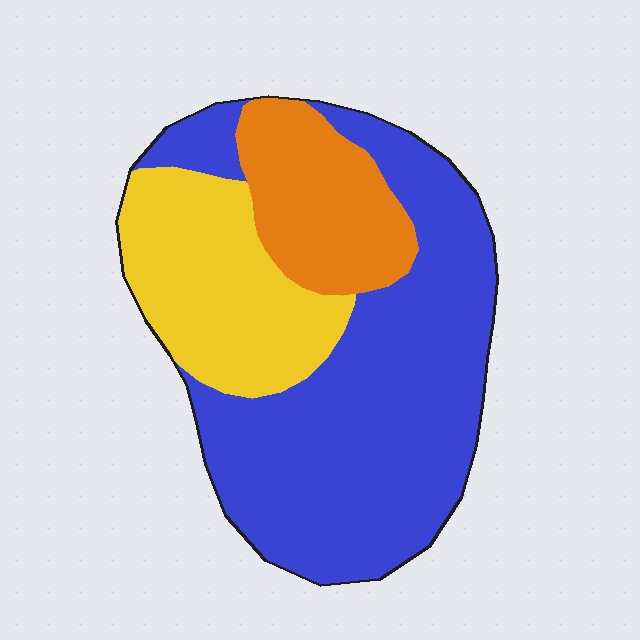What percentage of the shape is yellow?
Yellow takes up about one quarter (1/4) of the shape.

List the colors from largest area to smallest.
From largest to smallest: blue, yellow, orange.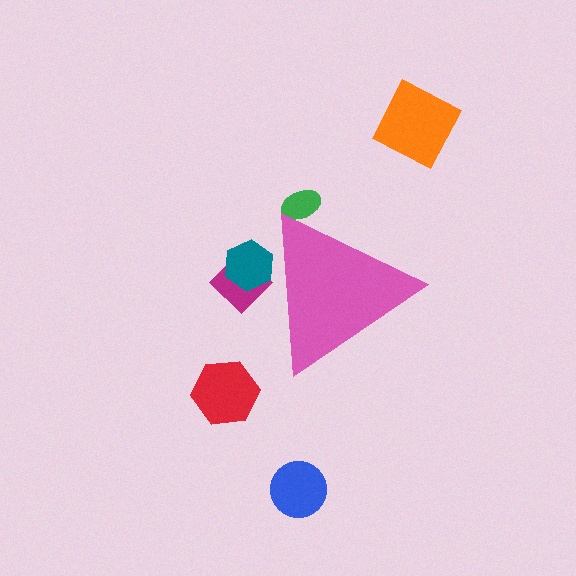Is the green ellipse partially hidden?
Yes, the green ellipse is partially hidden behind the pink triangle.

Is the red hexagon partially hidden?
No, the red hexagon is fully visible.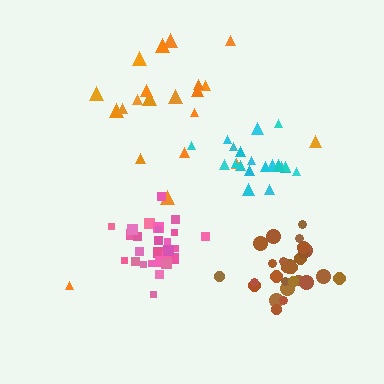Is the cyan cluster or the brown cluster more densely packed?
Brown.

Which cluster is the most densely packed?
Pink.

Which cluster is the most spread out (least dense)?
Orange.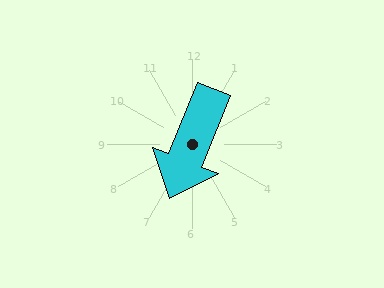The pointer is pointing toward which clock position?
Roughly 7 o'clock.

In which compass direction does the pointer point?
South.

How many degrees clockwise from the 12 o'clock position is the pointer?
Approximately 202 degrees.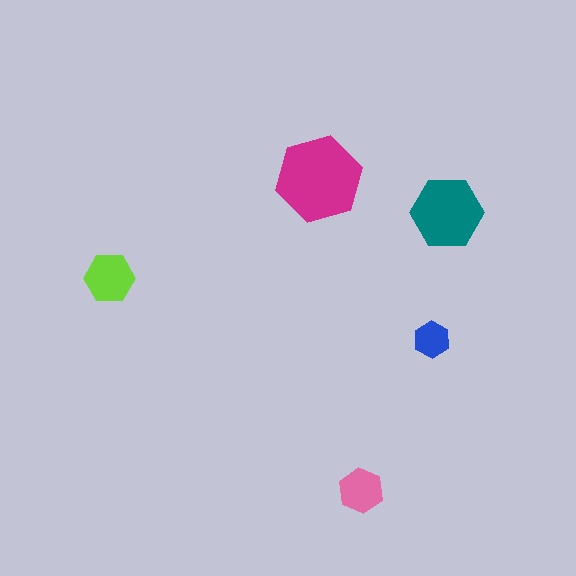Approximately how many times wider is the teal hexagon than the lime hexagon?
About 1.5 times wider.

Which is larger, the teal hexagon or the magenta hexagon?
The magenta one.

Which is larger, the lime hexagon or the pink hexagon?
The lime one.